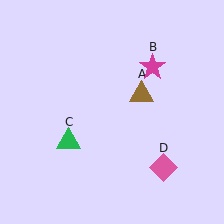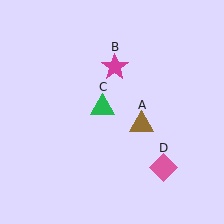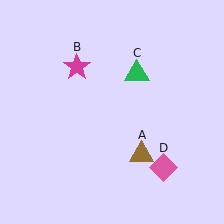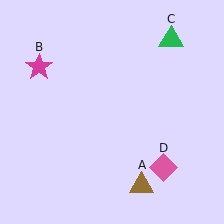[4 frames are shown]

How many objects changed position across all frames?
3 objects changed position: brown triangle (object A), magenta star (object B), green triangle (object C).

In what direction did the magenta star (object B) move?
The magenta star (object B) moved left.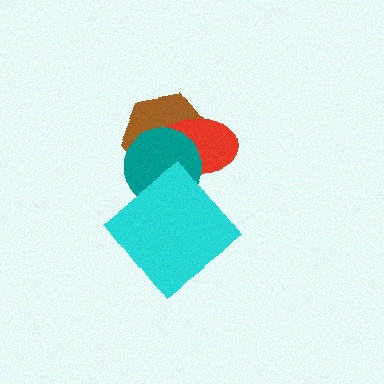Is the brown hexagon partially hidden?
Yes, it is partially covered by another shape.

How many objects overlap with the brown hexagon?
2 objects overlap with the brown hexagon.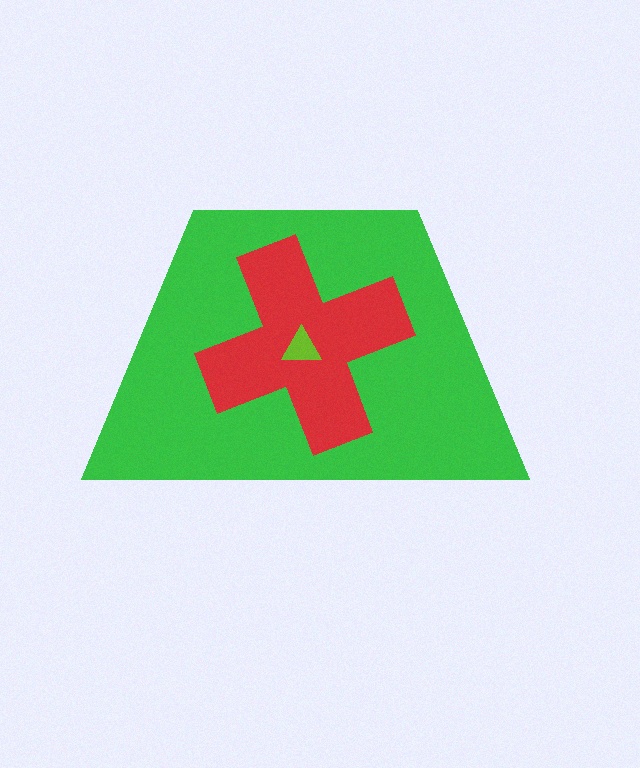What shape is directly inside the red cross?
The lime triangle.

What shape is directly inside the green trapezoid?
The red cross.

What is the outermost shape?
The green trapezoid.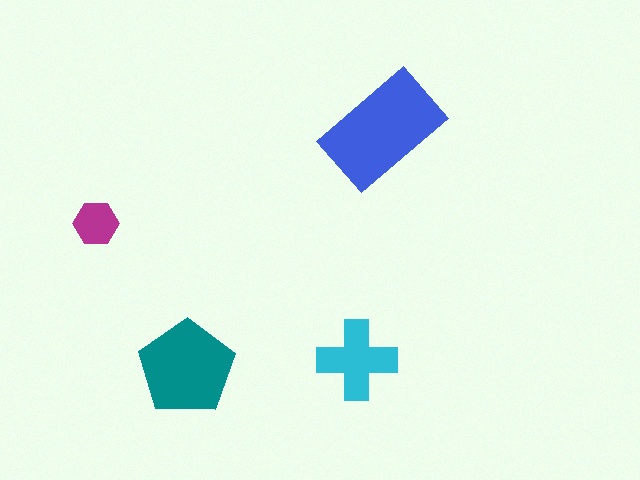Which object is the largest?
The blue rectangle.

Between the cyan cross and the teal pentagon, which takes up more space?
The teal pentagon.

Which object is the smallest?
The magenta hexagon.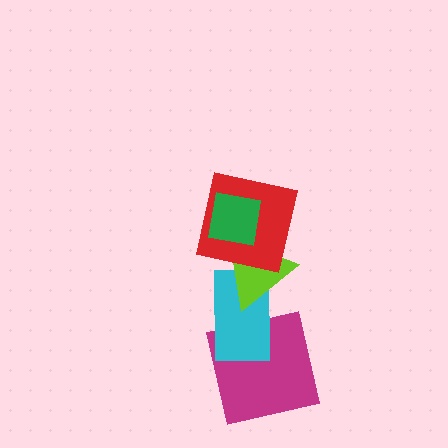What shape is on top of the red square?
The green square is on top of the red square.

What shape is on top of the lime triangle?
The red square is on top of the lime triangle.